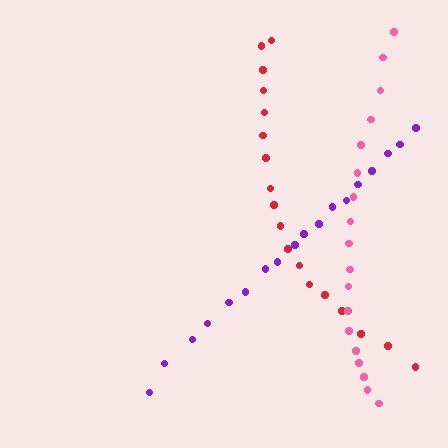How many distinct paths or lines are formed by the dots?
There are 3 distinct paths.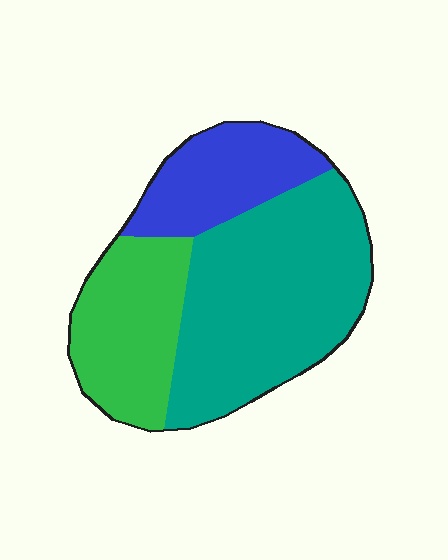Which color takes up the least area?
Blue, at roughly 20%.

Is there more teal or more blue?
Teal.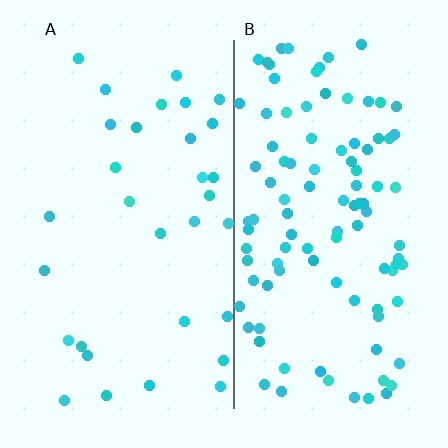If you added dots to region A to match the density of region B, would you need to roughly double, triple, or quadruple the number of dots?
Approximately triple.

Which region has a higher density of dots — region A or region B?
B (the right).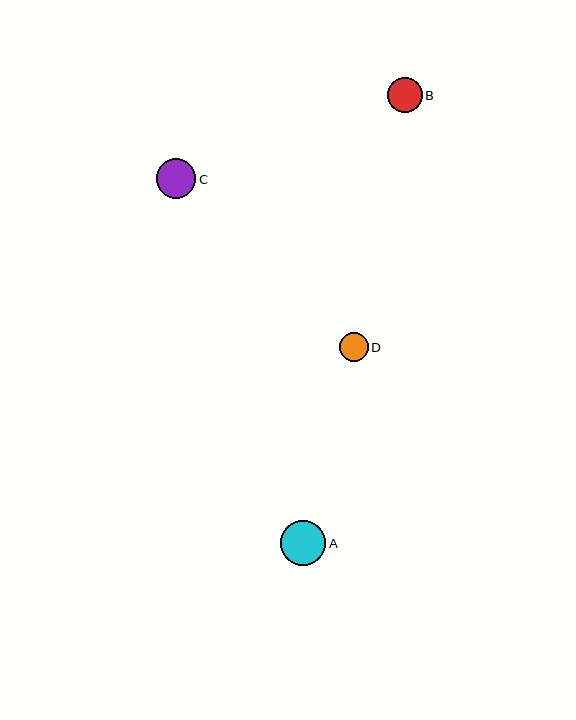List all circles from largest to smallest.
From largest to smallest: A, C, B, D.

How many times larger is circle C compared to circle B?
Circle C is approximately 1.1 times the size of circle B.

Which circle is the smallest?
Circle D is the smallest with a size of approximately 29 pixels.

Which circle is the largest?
Circle A is the largest with a size of approximately 46 pixels.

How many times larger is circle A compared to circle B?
Circle A is approximately 1.3 times the size of circle B.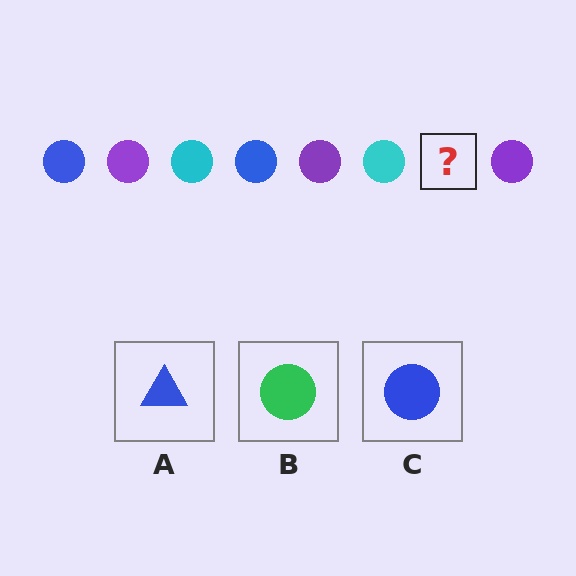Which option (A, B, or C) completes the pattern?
C.